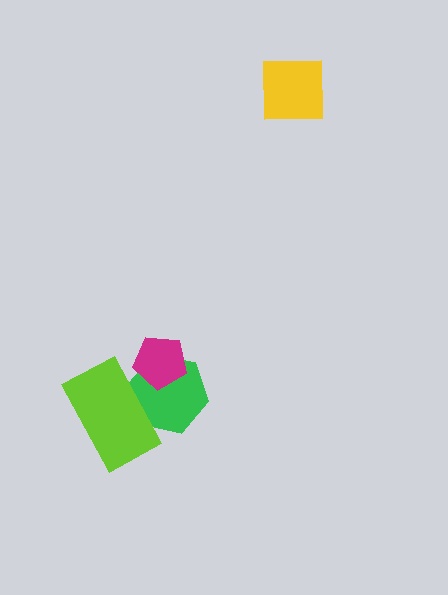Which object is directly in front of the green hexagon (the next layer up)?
The magenta pentagon is directly in front of the green hexagon.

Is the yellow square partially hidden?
No, no other shape covers it.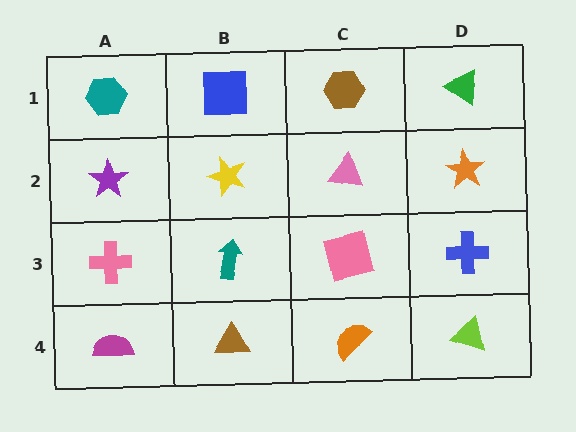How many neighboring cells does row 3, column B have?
4.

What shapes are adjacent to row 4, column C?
A pink square (row 3, column C), a brown triangle (row 4, column B), a lime triangle (row 4, column D).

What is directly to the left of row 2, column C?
A yellow star.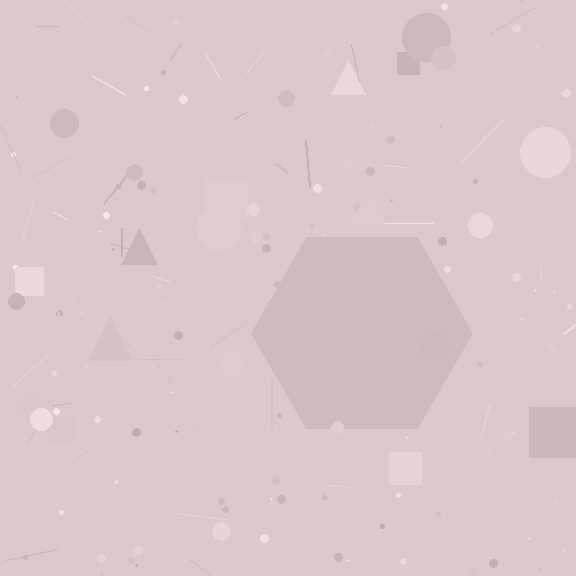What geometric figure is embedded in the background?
A hexagon is embedded in the background.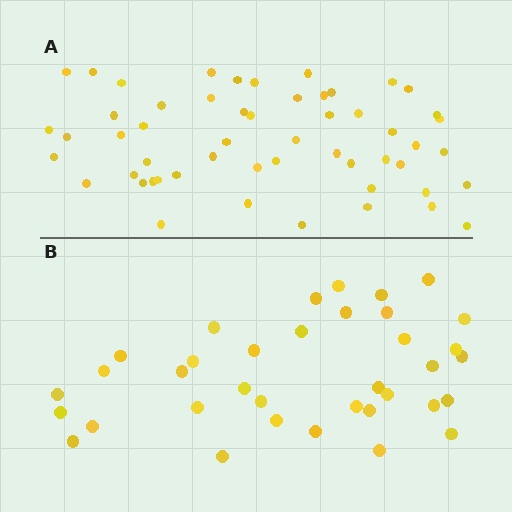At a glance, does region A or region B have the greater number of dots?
Region A (the top region) has more dots.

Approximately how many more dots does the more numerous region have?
Region A has approximately 20 more dots than region B.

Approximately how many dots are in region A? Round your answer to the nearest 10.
About 50 dots. (The exact count is 54, which rounds to 50.)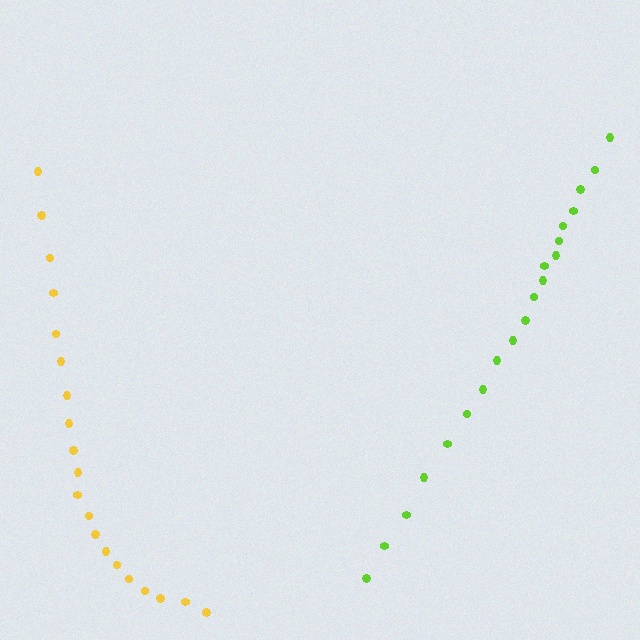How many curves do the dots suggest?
There are 2 distinct paths.